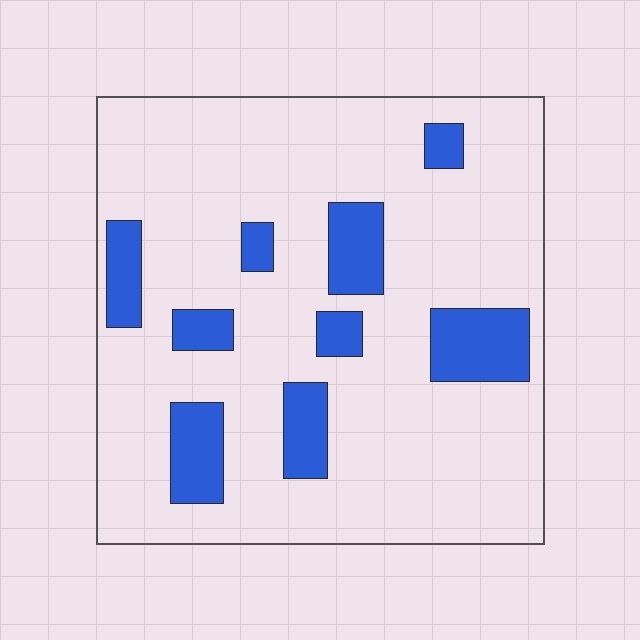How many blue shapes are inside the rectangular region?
9.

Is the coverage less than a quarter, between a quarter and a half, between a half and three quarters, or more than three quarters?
Less than a quarter.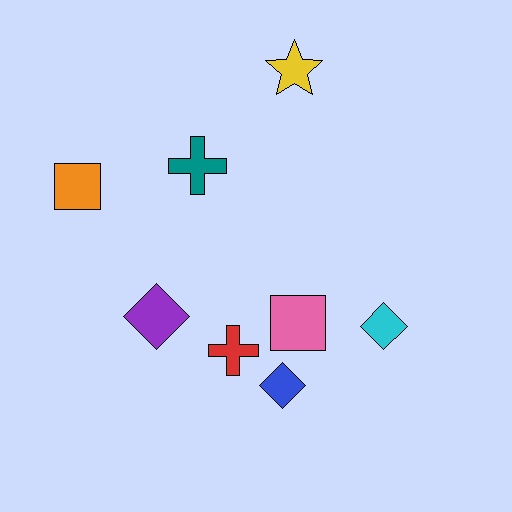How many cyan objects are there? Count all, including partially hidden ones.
There is 1 cyan object.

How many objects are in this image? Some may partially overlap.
There are 8 objects.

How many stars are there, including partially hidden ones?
There is 1 star.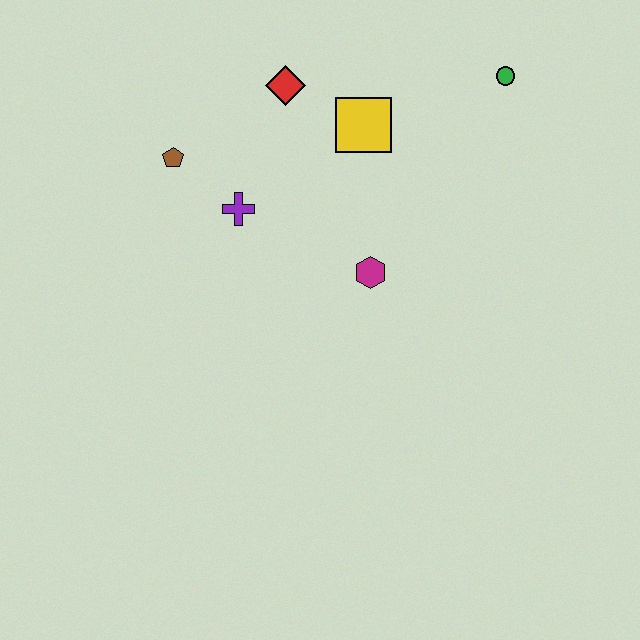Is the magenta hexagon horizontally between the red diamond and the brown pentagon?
No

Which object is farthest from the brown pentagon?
The green circle is farthest from the brown pentagon.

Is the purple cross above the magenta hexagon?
Yes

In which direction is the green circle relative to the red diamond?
The green circle is to the right of the red diamond.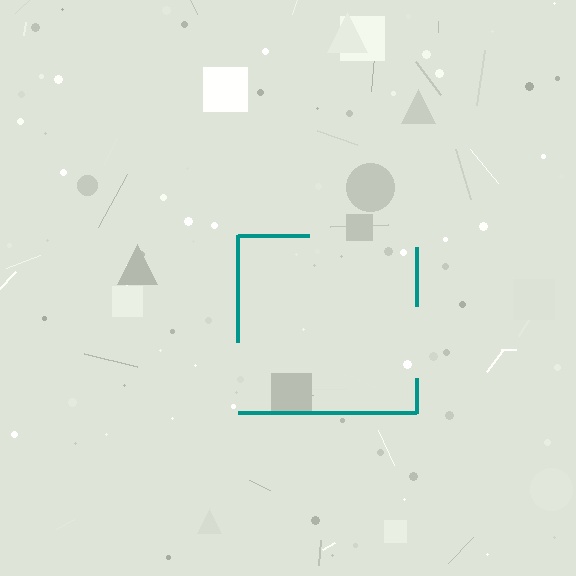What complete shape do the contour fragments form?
The contour fragments form a square.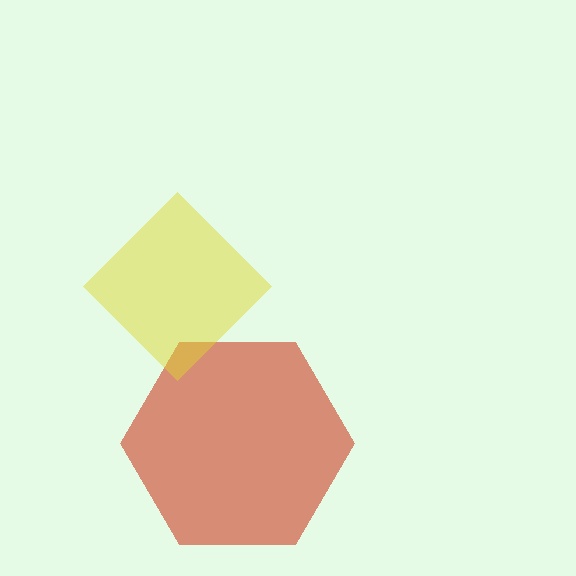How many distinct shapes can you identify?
There are 2 distinct shapes: a red hexagon, a yellow diamond.